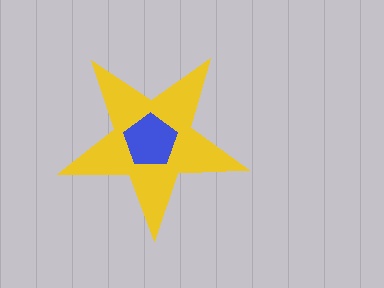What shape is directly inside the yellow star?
The blue pentagon.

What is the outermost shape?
The yellow star.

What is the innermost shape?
The blue pentagon.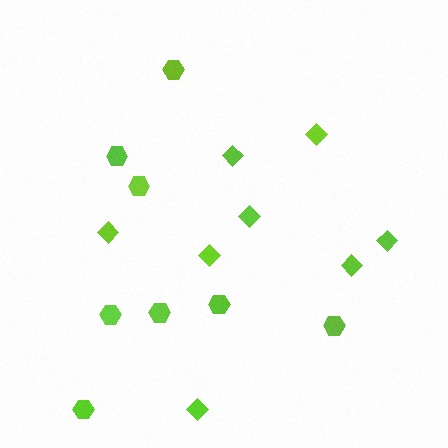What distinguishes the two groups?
There are 2 groups: one group of diamonds (8) and one group of hexagons (8).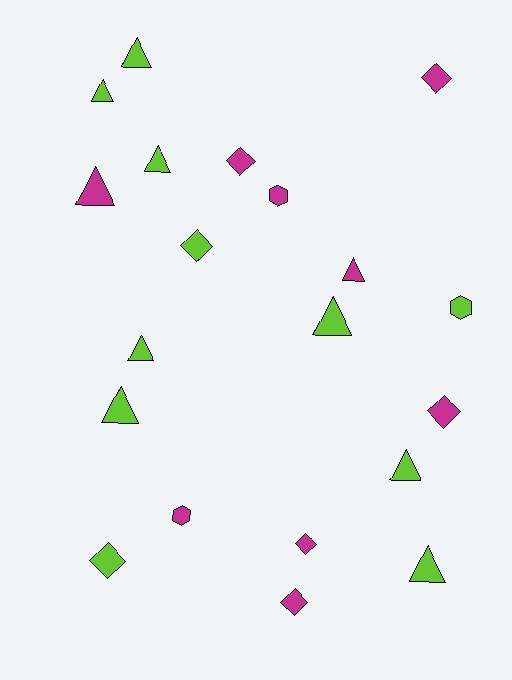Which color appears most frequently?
Lime, with 11 objects.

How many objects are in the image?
There are 20 objects.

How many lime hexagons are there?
There is 1 lime hexagon.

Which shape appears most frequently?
Triangle, with 10 objects.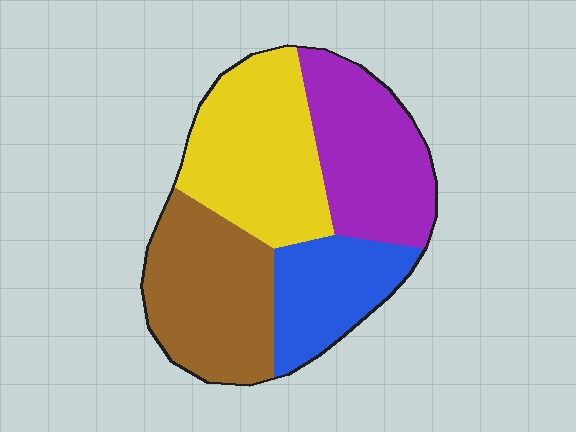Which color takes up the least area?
Blue, at roughly 20%.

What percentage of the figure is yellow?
Yellow covers 29% of the figure.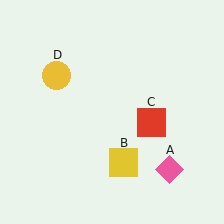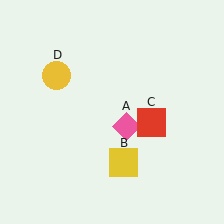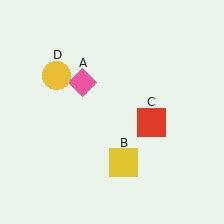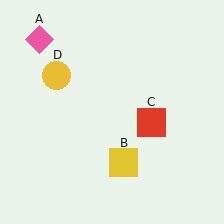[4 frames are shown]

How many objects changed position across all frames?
1 object changed position: pink diamond (object A).